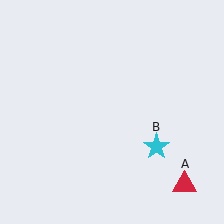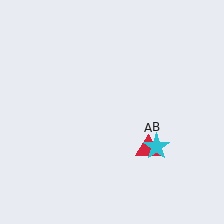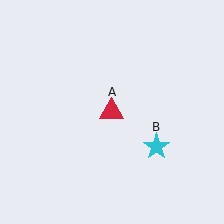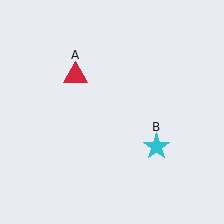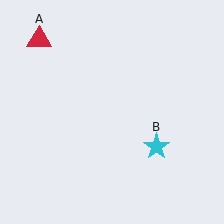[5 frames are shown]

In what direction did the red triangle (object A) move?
The red triangle (object A) moved up and to the left.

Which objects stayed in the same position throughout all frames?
Cyan star (object B) remained stationary.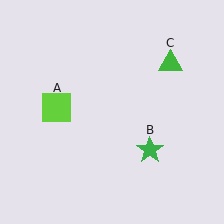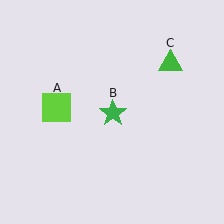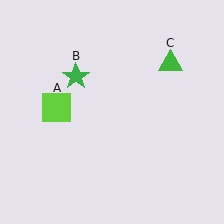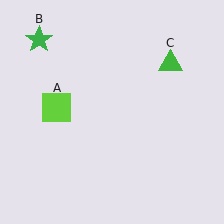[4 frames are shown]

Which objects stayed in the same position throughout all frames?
Lime square (object A) and green triangle (object C) remained stationary.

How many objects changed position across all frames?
1 object changed position: green star (object B).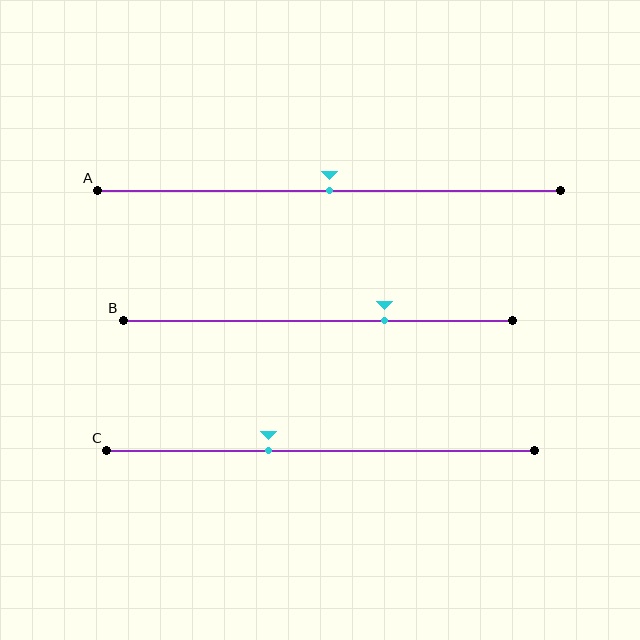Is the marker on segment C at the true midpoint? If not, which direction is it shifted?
No, the marker on segment C is shifted to the left by about 12% of the segment length.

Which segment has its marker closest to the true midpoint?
Segment A has its marker closest to the true midpoint.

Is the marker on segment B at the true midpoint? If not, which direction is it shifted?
No, the marker on segment B is shifted to the right by about 17% of the segment length.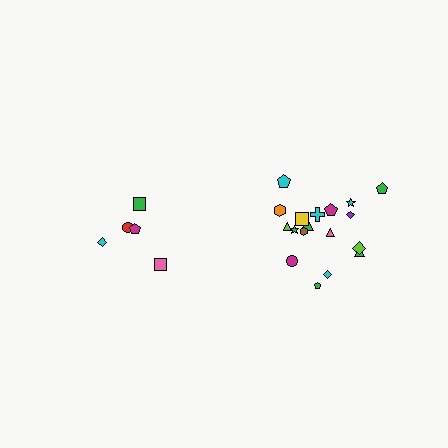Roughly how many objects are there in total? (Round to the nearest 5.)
Roughly 25 objects in total.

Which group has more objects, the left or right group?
The right group.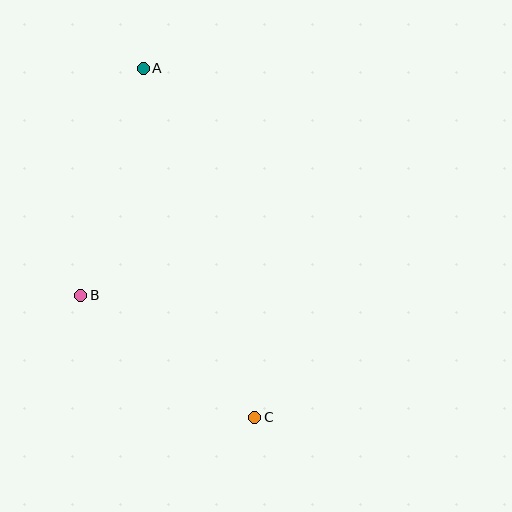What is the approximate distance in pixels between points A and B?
The distance between A and B is approximately 236 pixels.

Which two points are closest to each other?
Points B and C are closest to each other.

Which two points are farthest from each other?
Points A and C are farthest from each other.